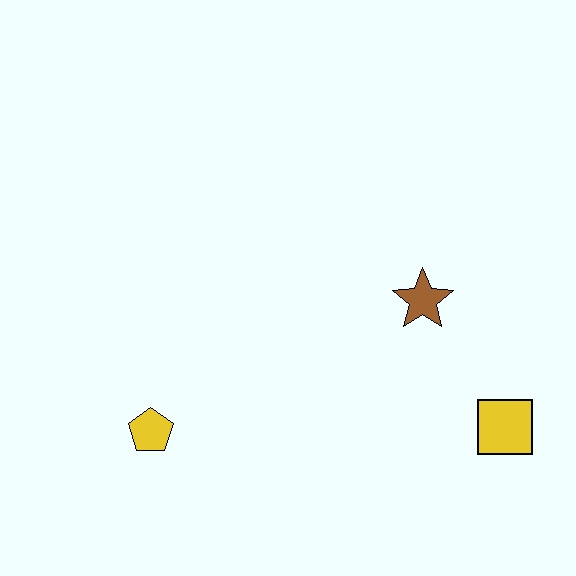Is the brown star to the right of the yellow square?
No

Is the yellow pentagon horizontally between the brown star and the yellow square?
No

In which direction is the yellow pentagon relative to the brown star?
The yellow pentagon is to the left of the brown star.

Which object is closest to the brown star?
The yellow square is closest to the brown star.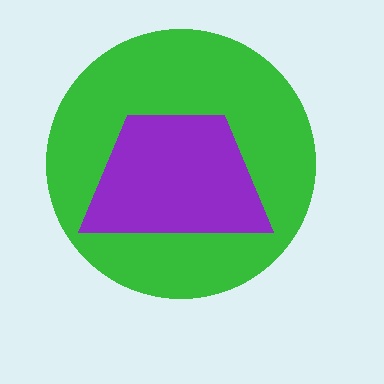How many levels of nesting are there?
2.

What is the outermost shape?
The green circle.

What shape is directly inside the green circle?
The purple trapezoid.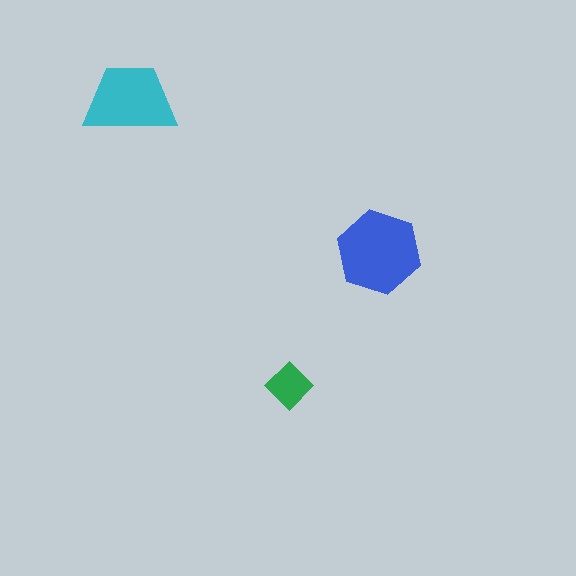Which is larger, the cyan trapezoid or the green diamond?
The cyan trapezoid.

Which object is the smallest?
The green diamond.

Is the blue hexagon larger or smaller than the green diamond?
Larger.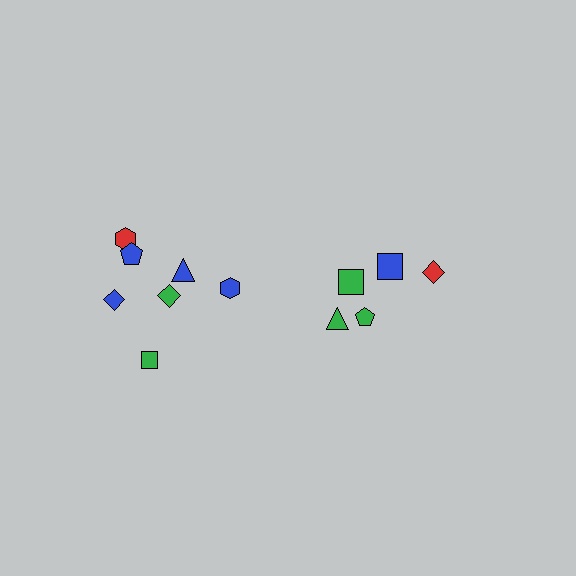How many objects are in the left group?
There are 7 objects.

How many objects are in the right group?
There are 5 objects.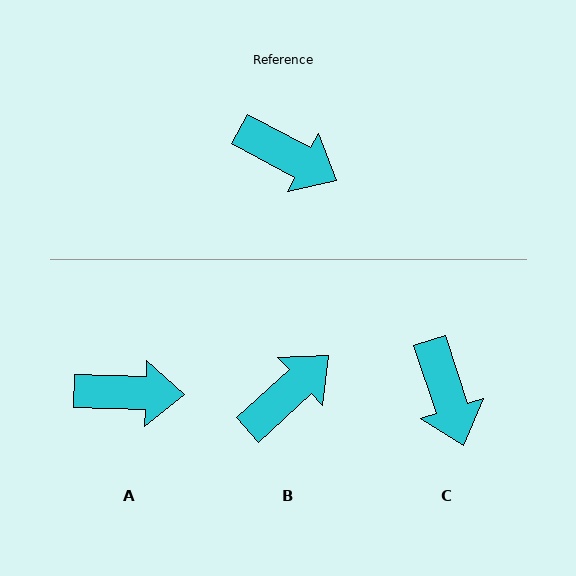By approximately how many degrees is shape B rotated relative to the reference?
Approximately 71 degrees counter-clockwise.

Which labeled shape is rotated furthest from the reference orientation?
B, about 71 degrees away.